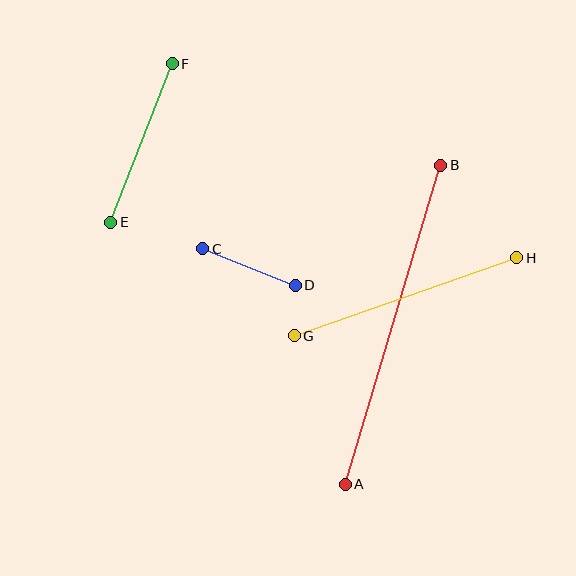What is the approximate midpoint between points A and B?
The midpoint is at approximately (393, 325) pixels.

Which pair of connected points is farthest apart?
Points A and B are farthest apart.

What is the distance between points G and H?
The distance is approximately 236 pixels.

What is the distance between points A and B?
The distance is approximately 333 pixels.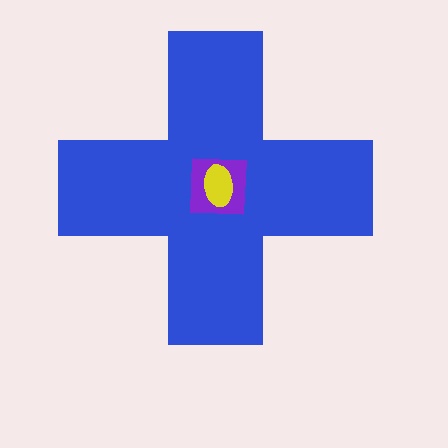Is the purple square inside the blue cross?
Yes.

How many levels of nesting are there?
3.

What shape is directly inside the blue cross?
The purple square.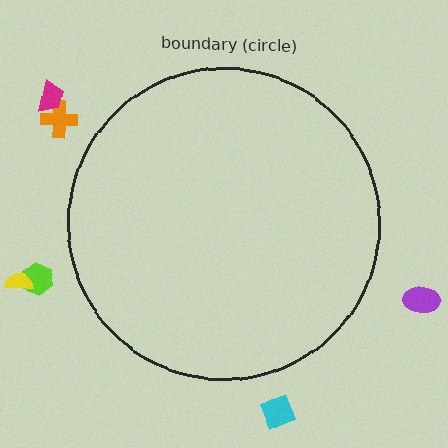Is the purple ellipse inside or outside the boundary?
Outside.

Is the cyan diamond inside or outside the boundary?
Outside.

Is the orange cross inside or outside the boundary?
Outside.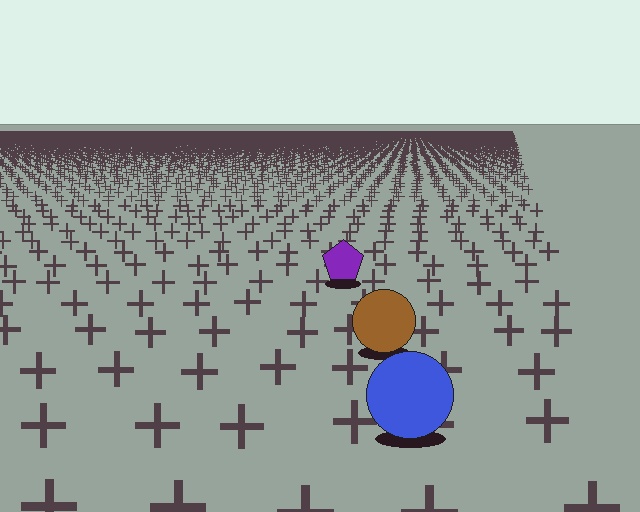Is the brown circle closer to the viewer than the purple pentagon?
Yes. The brown circle is closer — you can tell from the texture gradient: the ground texture is coarser near it.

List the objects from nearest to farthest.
From nearest to farthest: the blue circle, the brown circle, the purple pentagon.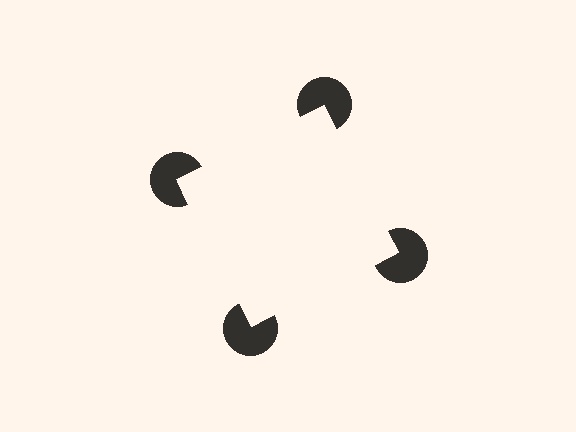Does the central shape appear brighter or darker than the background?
It typically appears slightly brighter than the background, even though no actual brightness change is drawn.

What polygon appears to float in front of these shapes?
An illusory square — its edges are inferred from the aligned wedge cuts in the pac-man discs, not physically drawn.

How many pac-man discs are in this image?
There are 4 — one at each vertex of the illusory square.